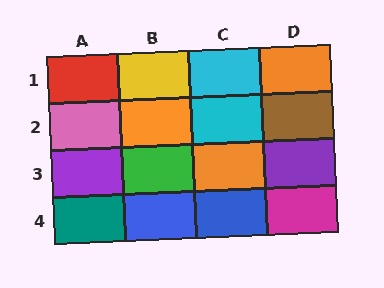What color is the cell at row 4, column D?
Magenta.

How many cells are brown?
1 cell is brown.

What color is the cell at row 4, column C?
Blue.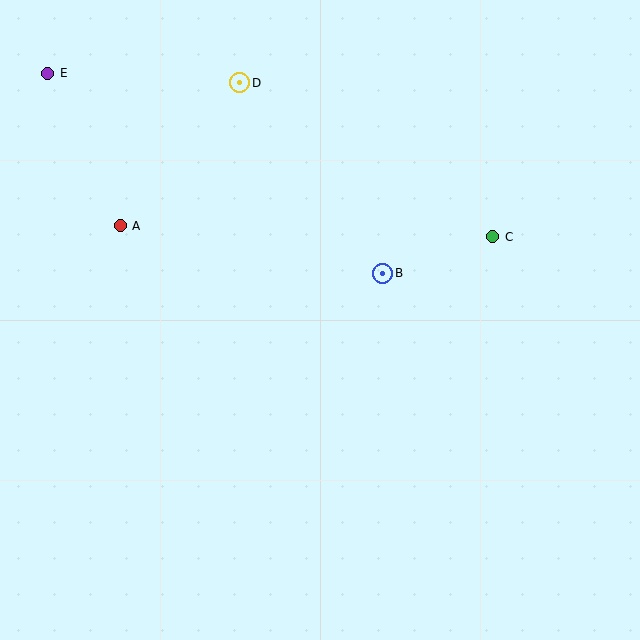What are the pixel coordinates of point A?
Point A is at (120, 226).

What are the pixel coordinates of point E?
Point E is at (48, 73).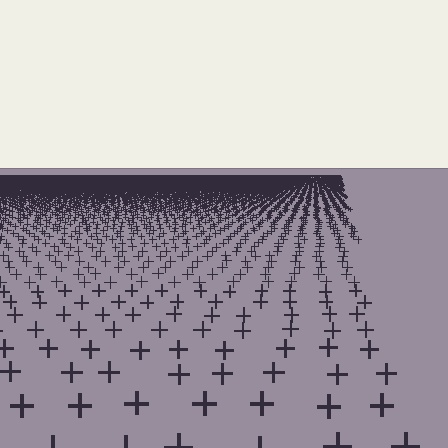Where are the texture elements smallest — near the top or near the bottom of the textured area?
Near the top.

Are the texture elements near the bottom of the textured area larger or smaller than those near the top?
Larger. Near the bottom, elements are closer to the viewer and appear at a bigger on-screen size.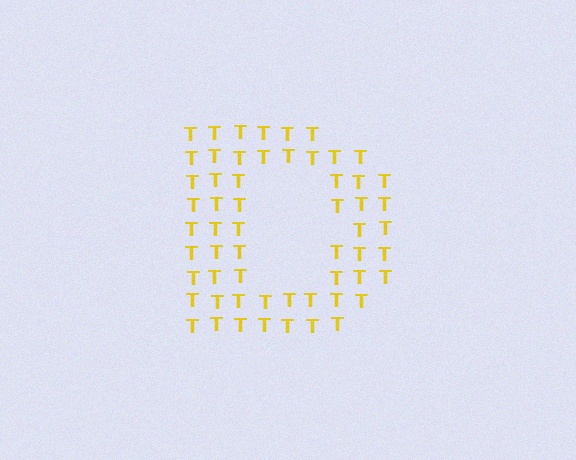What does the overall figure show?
The overall figure shows the letter D.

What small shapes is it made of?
It is made of small letter T's.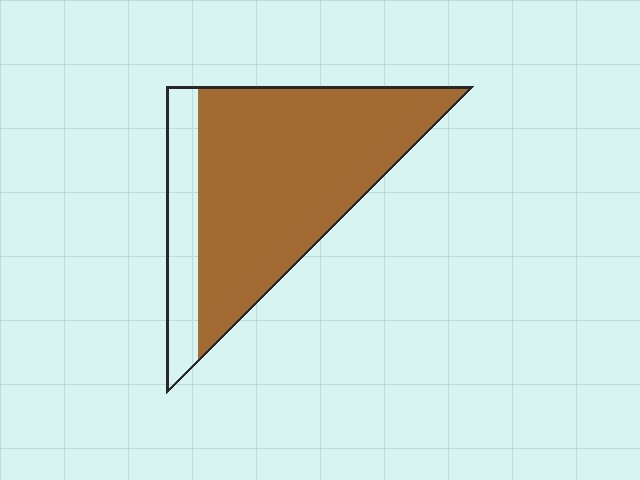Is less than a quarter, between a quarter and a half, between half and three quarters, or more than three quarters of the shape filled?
More than three quarters.